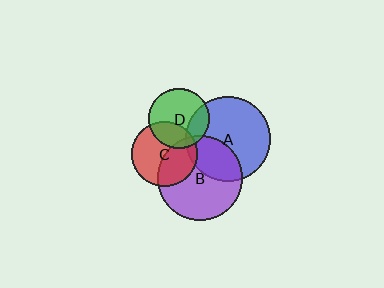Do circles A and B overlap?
Yes.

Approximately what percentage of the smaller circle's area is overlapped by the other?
Approximately 35%.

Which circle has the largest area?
Circle A (blue).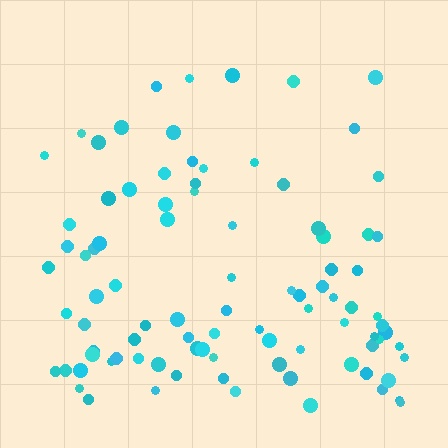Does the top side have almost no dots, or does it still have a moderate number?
Still a moderate number, just noticeably fewer than the bottom.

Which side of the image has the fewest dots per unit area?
The top.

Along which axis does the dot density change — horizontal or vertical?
Vertical.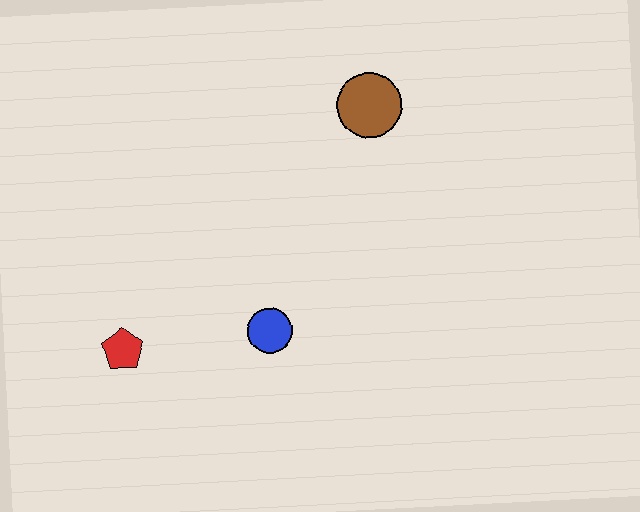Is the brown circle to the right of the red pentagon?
Yes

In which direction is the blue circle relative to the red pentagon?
The blue circle is to the right of the red pentagon.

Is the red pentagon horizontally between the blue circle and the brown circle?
No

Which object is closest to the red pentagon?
The blue circle is closest to the red pentagon.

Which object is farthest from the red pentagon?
The brown circle is farthest from the red pentagon.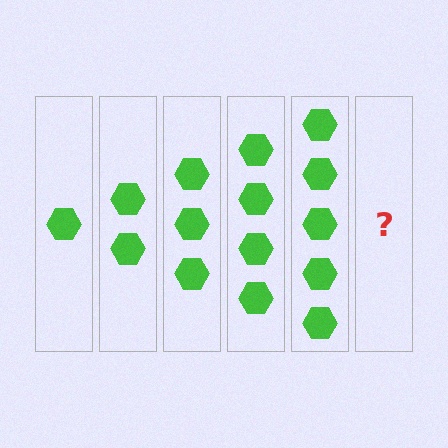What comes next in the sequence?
The next element should be 6 hexagons.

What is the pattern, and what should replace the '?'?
The pattern is that each step adds one more hexagon. The '?' should be 6 hexagons.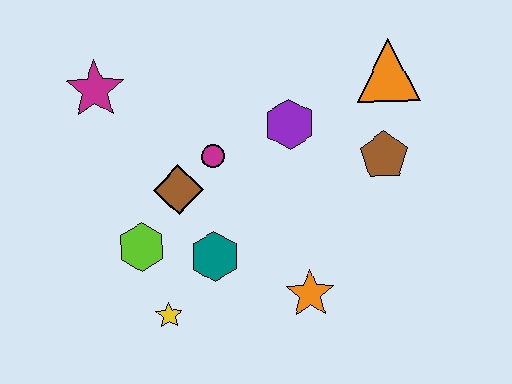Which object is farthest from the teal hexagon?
The orange triangle is farthest from the teal hexagon.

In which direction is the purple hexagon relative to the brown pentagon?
The purple hexagon is to the left of the brown pentagon.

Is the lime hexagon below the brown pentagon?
Yes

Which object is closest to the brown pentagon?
The orange triangle is closest to the brown pentagon.